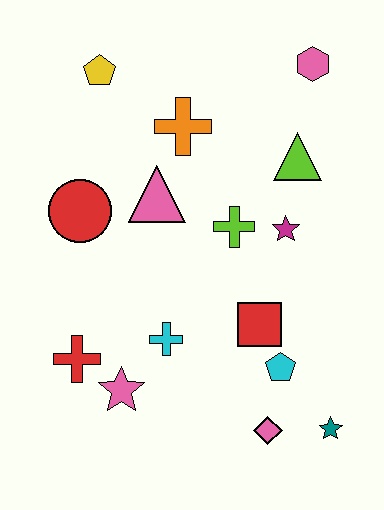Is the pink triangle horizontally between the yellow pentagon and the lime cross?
Yes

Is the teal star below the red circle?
Yes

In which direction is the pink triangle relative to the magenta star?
The pink triangle is to the left of the magenta star.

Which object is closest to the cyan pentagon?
The red square is closest to the cyan pentagon.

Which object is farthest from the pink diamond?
The yellow pentagon is farthest from the pink diamond.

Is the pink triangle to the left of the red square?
Yes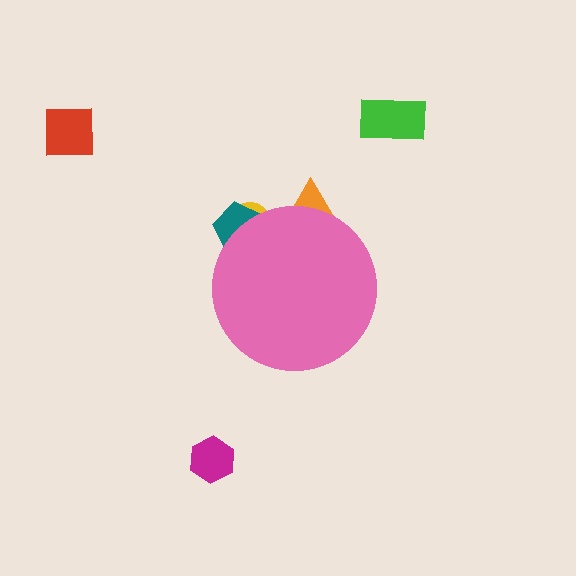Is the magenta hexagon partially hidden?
No, the magenta hexagon is fully visible.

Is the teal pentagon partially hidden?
Yes, the teal pentagon is partially hidden behind the pink circle.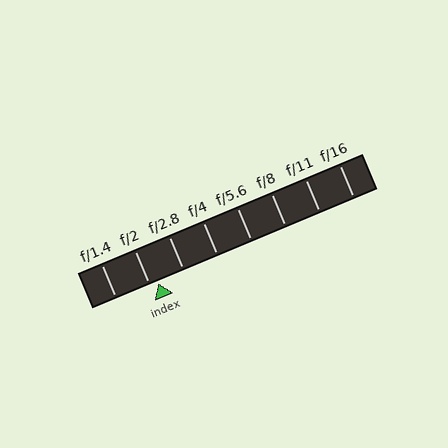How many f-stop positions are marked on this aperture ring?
There are 8 f-stop positions marked.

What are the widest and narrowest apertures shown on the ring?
The widest aperture shown is f/1.4 and the narrowest is f/16.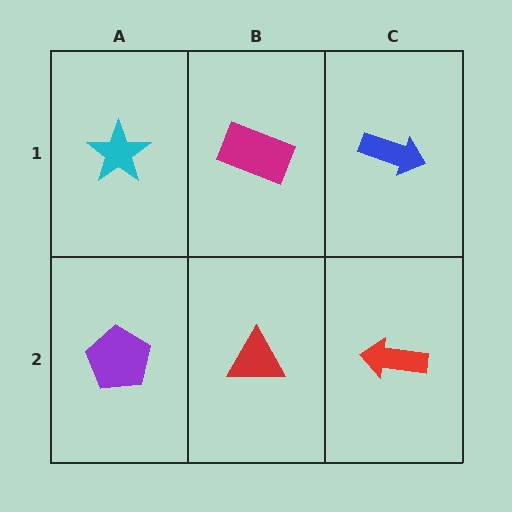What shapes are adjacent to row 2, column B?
A magenta rectangle (row 1, column B), a purple pentagon (row 2, column A), a red arrow (row 2, column C).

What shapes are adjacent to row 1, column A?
A purple pentagon (row 2, column A), a magenta rectangle (row 1, column B).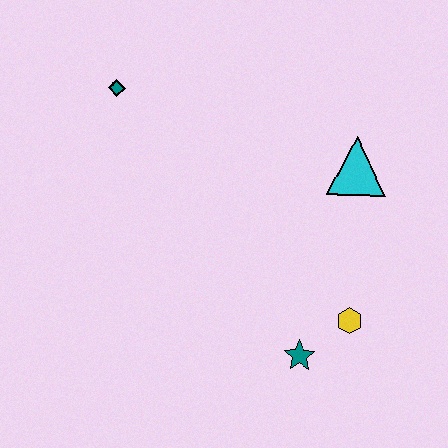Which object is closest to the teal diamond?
The cyan triangle is closest to the teal diamond.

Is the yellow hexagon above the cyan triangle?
No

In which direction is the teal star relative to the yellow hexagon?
The teal star is to the left of the yellow hexagon.